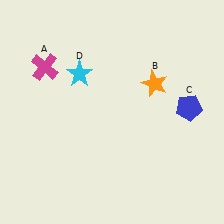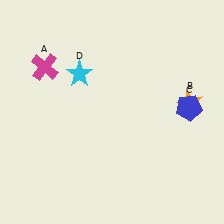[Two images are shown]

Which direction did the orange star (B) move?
The orange star (B) moved right.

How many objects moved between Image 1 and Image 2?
1 object moved between the two images.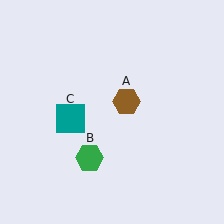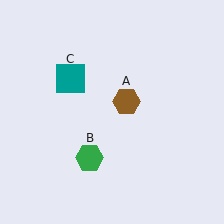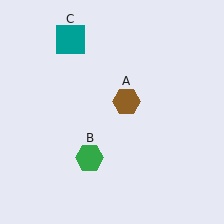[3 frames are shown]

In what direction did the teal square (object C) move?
The teal square (object C) moved up.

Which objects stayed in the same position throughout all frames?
Brown hexagon (object A) and green hexagon (object B) remained stationary.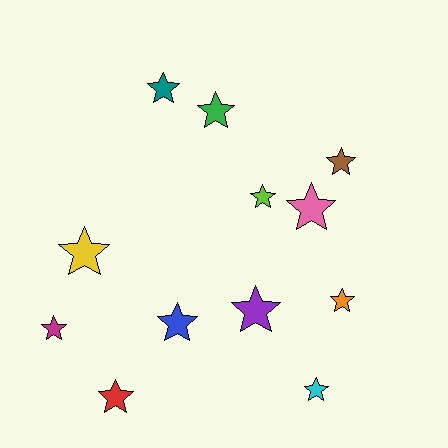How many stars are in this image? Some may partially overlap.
There are 12 stars.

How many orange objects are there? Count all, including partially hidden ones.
There is 1 orange object.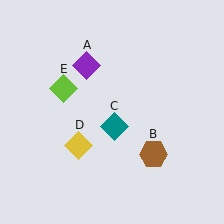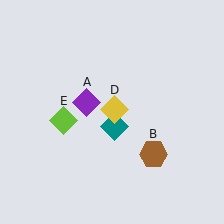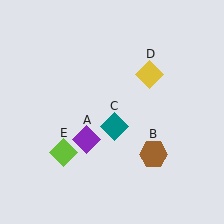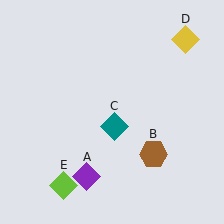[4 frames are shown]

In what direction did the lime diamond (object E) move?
The lime diamond (object E) moved down.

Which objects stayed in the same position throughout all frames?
Brown hexagon (object B) and teal diamond (object C) remained stationary.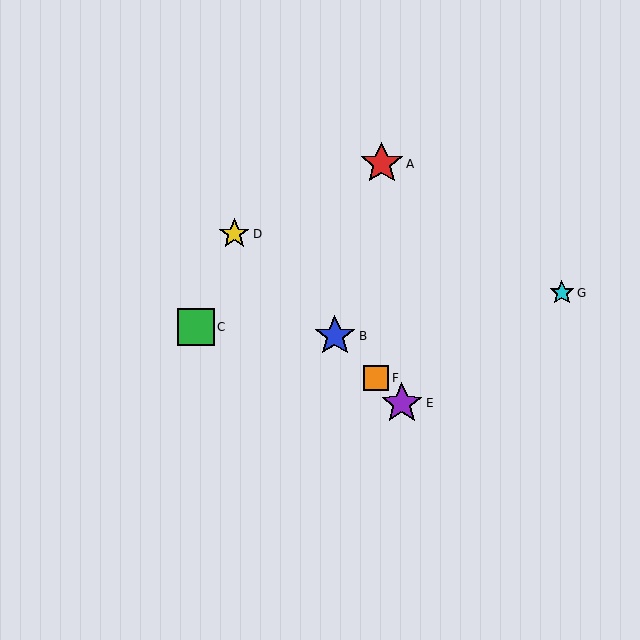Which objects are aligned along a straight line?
Objects B, D, E, F are aligned along a straight line.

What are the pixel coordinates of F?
Object F is at (376, 378).